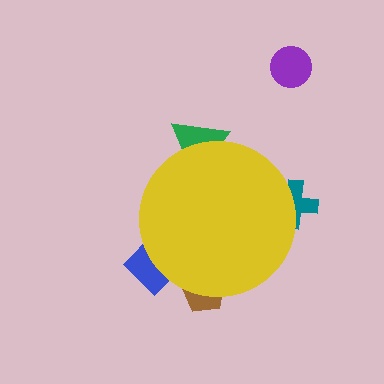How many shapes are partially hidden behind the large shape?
4 shapes are partially hidden.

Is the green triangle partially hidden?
Yes, the green triangle is partially hidden behind the yellow circle.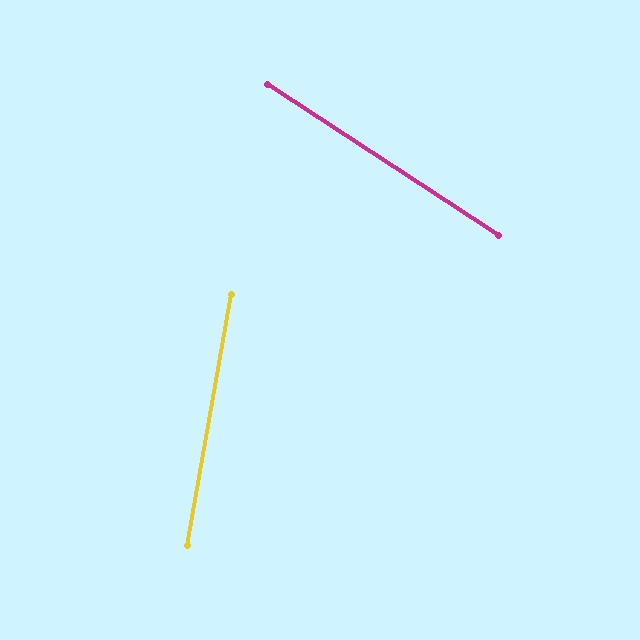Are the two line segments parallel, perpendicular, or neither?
Neither parallel nor perpendicular — they differ by about 67°.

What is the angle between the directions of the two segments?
Approximately 67 degrees.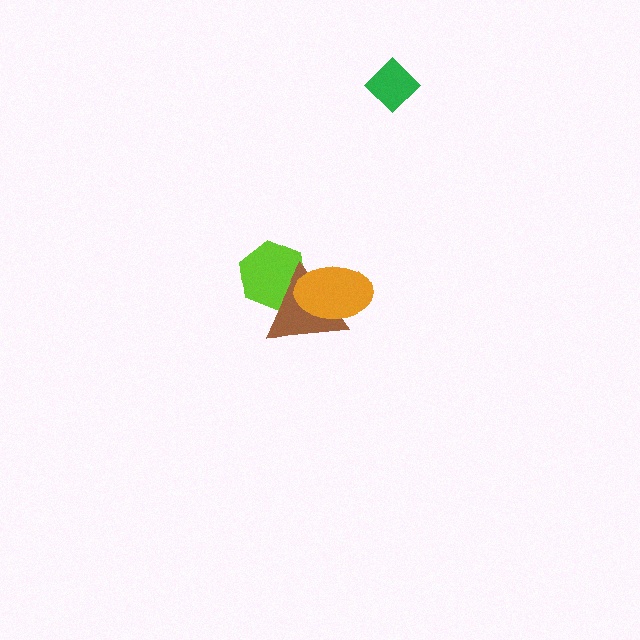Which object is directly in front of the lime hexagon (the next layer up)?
The brown triangle is directly in front of the lime hexagon.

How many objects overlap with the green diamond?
0 objects overlap with the green diamond.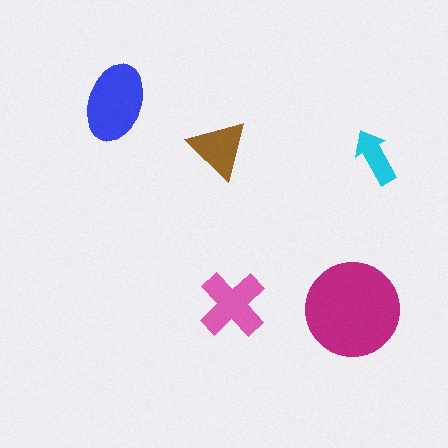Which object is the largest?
The magenta circle.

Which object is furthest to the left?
The blue ellipse is leftmost.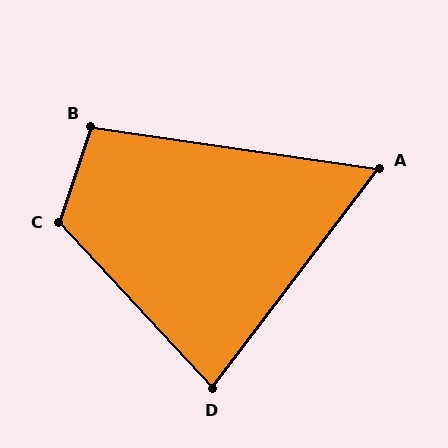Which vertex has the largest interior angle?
C, at approximately 119 degrees.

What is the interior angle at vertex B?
Approximately 100 degrees (obtuse).